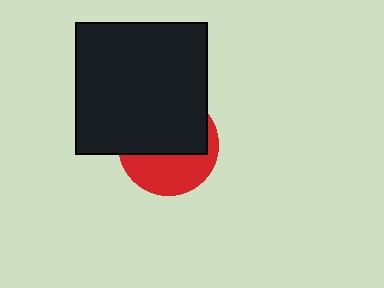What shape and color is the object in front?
The object in front is a black square.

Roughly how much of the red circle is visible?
A small part of it is visible (roughly 42%).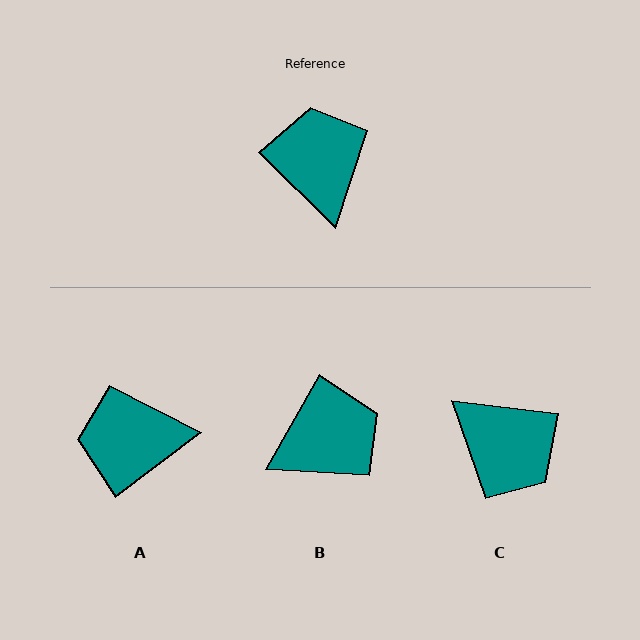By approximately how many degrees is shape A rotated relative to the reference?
Approximately 81 degrees counter-clockwise.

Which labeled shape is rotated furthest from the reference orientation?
C, about 143 degrees away.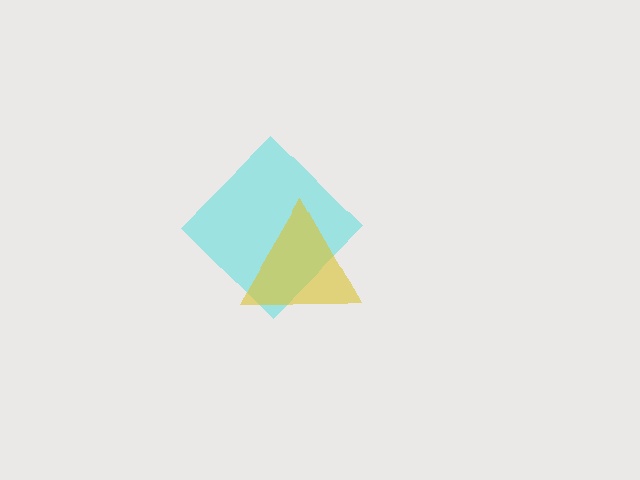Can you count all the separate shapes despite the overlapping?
Yes, there are 2 separate shapes.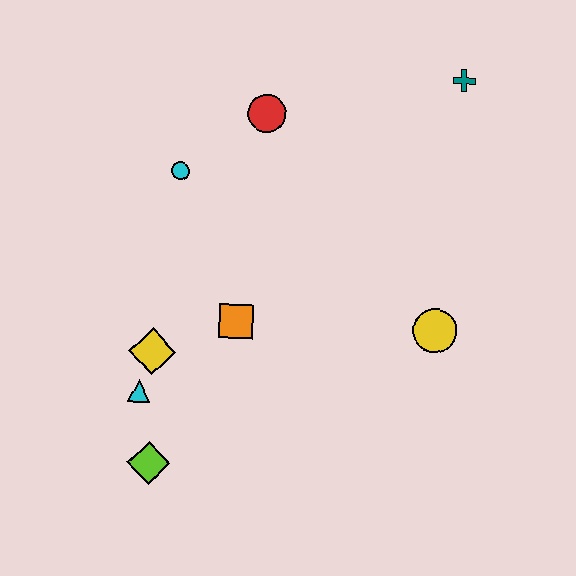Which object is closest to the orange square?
The yellow diamond is closest to the orange square.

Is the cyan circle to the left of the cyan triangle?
No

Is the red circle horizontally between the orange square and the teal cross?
Yes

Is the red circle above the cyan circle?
Yes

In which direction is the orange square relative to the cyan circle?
The orange square is below the cyan circle.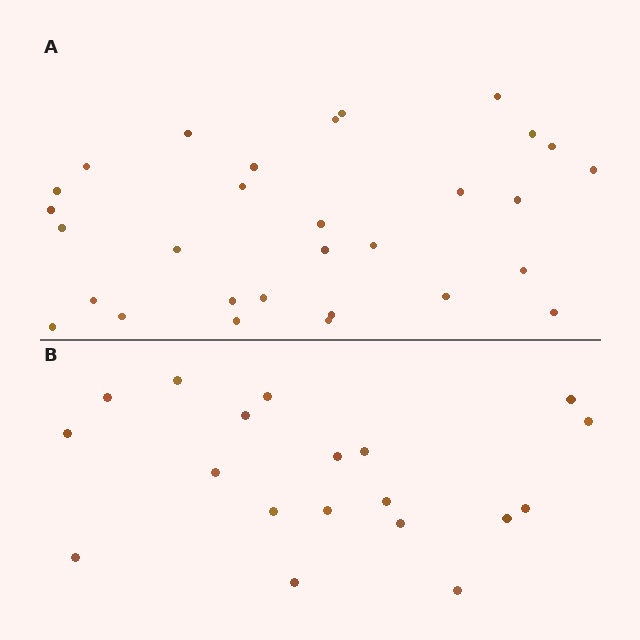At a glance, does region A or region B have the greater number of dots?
Region A (the top region) has more dots.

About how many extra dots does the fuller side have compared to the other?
Region A has roughly 12 or so more dots than region B.